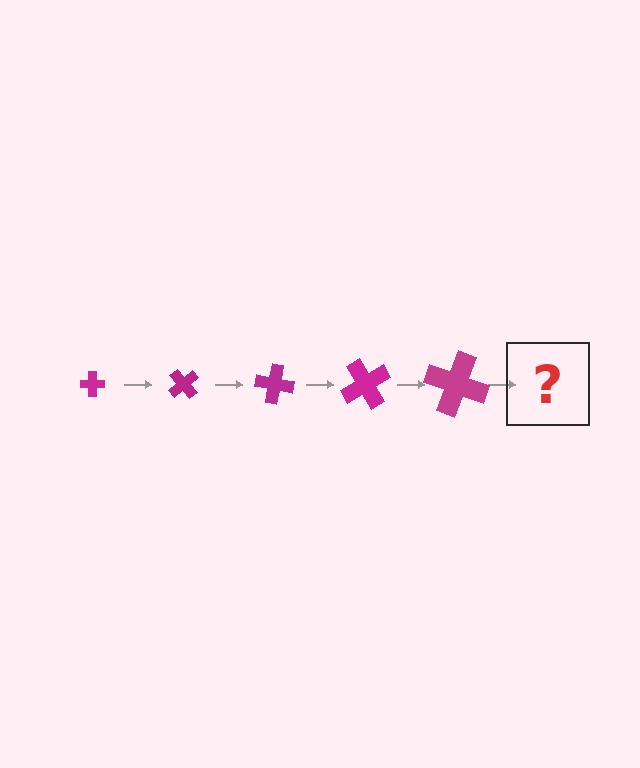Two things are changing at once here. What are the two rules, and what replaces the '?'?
The two rules are that the cross grows larger each step and it rotates 50 degrees each step. The '?' should be a cross, larger than the previous one and rotated 250 degrees from the start.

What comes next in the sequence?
The next element should be a cross, larger than the previous one and rotated 250 degrees from the start.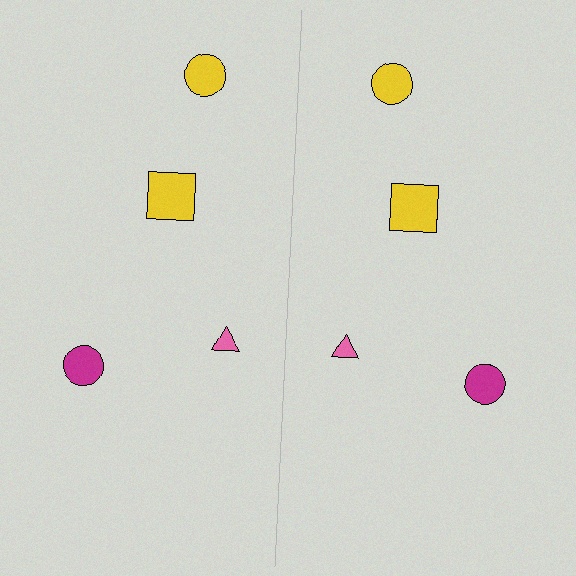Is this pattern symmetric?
Yes, this pattern has bilateral (reflection) symmetry.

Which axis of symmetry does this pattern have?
The pattern has a vertical axis of symmetry running through the center of the image.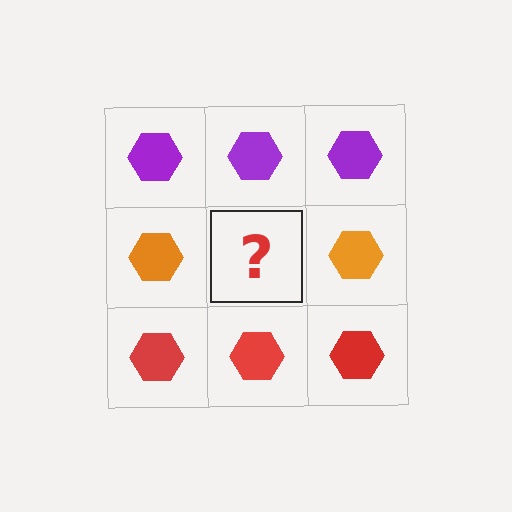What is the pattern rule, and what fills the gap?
The rule is that each row has a consistent color. The gap should be filled with an orange hexagon.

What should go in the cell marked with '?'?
The missing cell should contain an orange hexagon.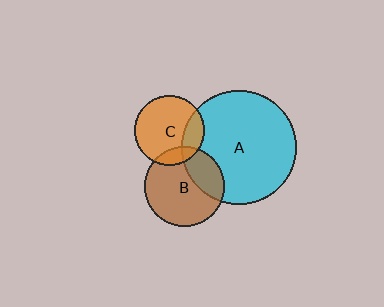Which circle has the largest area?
Circle A (cyan).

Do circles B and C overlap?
Yes.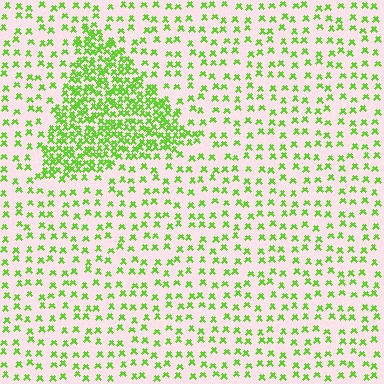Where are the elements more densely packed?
The elements are more densely packed inside the triangle boundary.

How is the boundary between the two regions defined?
The boundary is defined by a change in element density (approximately 2.8x ratio). All elements are the same color, size, and shape.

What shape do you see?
I see a triangle.